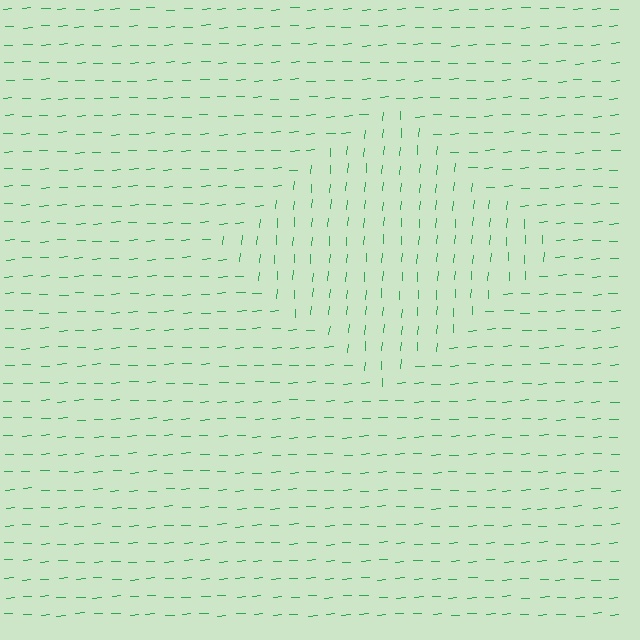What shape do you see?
I see a diamond.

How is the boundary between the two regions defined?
The boundary is defined purely by a change in line orientation (approximately 81 degrees difference). All lines are the same color and thickness.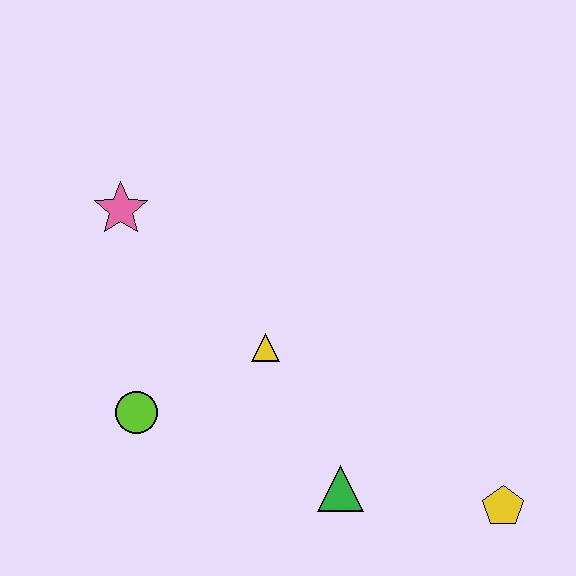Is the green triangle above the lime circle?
No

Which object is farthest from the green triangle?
The pink star is farthest from the green triangle.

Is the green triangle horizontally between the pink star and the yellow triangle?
No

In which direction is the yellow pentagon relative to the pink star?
The yellow pentagon is to the right of the pink star.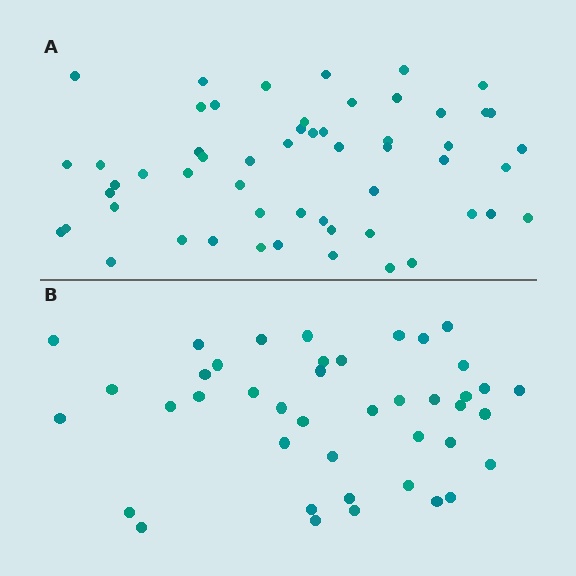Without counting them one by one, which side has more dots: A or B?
Region A (the top region) has more dots.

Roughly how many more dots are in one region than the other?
Region A has approximately 15 more dots than region B.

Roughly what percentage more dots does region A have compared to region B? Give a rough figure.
About 30% more.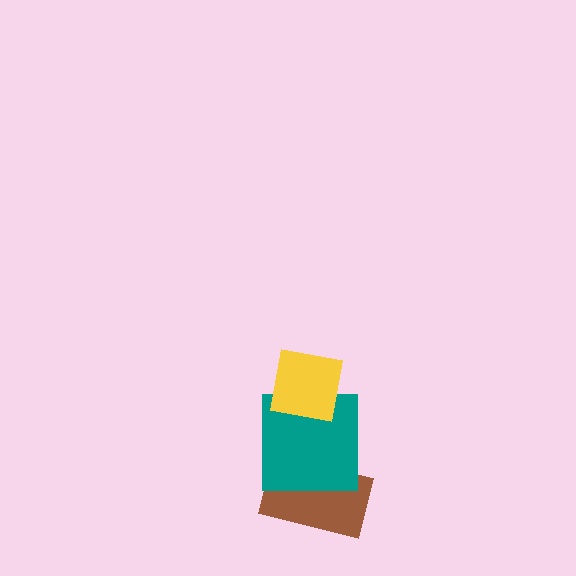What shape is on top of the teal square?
The yellow square is on top of the teal square.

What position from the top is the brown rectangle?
The brown rectangle is 3rd from the top.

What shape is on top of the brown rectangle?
The teal square is on top of the brown rectangle.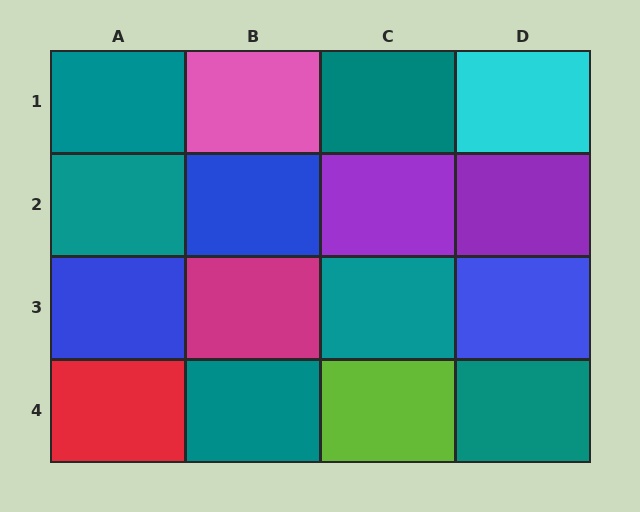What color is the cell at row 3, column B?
Magenta.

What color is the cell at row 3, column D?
Blue.